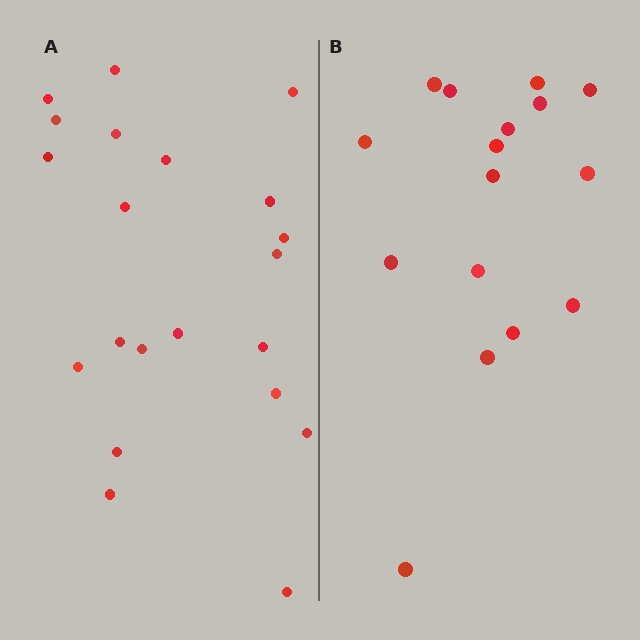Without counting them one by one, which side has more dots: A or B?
Region A (the left region) has more dots.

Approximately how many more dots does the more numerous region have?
Region A has about 5 more dots than region B.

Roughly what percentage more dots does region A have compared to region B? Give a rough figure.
About 30% more.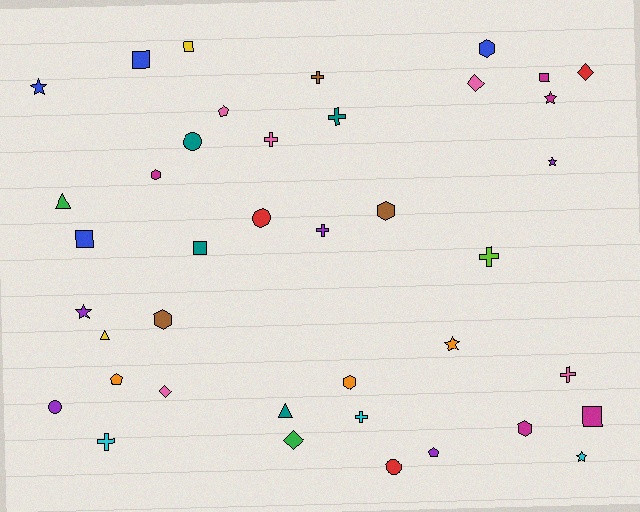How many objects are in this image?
There are 40 objects.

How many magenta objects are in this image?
There are 5 magenta objects.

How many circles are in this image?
There are 4 circles.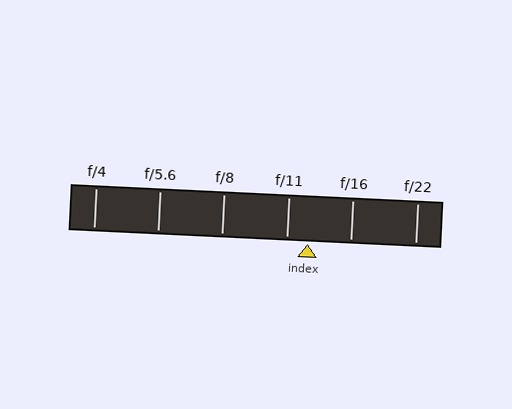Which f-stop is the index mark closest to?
The index mark is closest to f/11.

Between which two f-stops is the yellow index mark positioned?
The index mark is between f/11 and f/16.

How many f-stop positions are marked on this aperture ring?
There are 6 f-stop positions marked.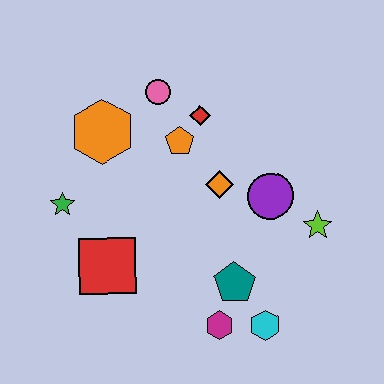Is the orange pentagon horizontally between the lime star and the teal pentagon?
No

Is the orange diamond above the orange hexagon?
No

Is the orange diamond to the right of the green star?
Yes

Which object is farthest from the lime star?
The green star is farthest from the lime star.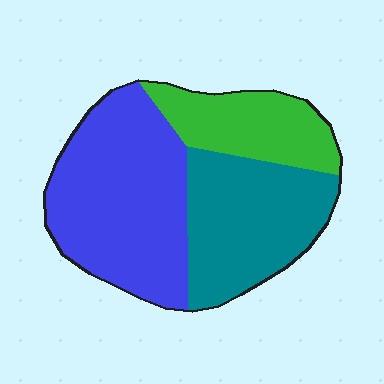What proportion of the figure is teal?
Teal covers 33% of the figure.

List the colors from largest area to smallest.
From largest to smallest: blue, teal, green.